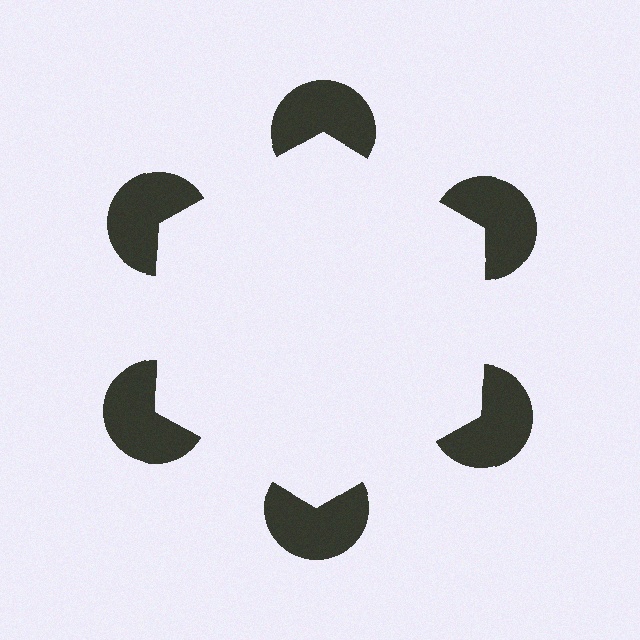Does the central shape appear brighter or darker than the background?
It typically appears slightly brighter than the background, even though no actual brightness change is drawn.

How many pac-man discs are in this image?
There are 6 — one at each vertex of the illusory hexagon.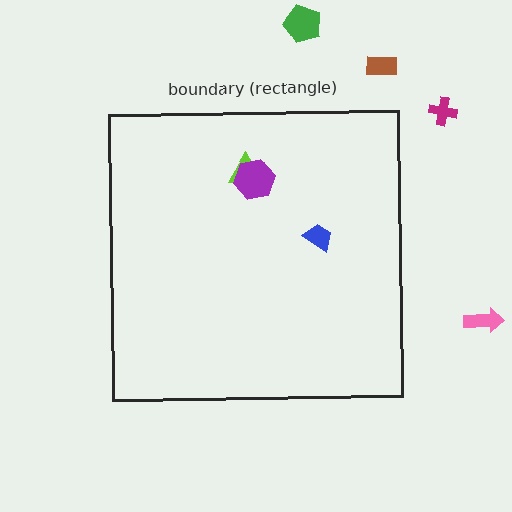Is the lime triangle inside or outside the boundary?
Inside.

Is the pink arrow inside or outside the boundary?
Outside.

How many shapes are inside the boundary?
3 inside, 4 outside.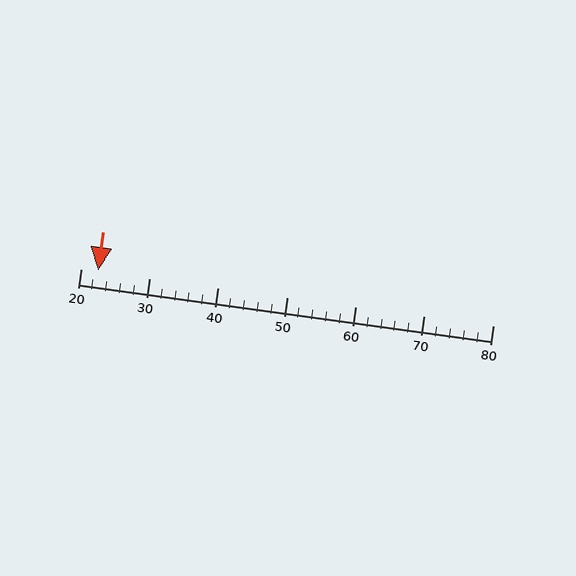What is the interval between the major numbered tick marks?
The major tick marks are spaced 10 units apart.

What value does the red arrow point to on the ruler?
The red arrow points to approximately 22.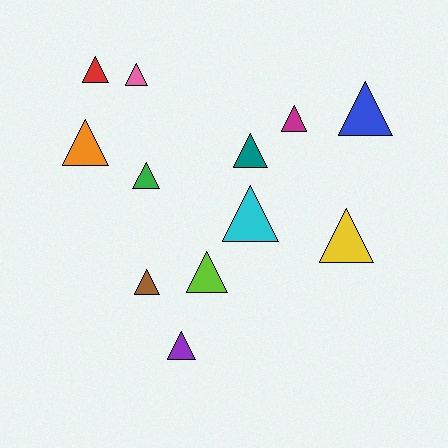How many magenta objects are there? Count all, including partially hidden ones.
There is 1 magenta object.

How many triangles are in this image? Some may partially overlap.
There are 12 triangles.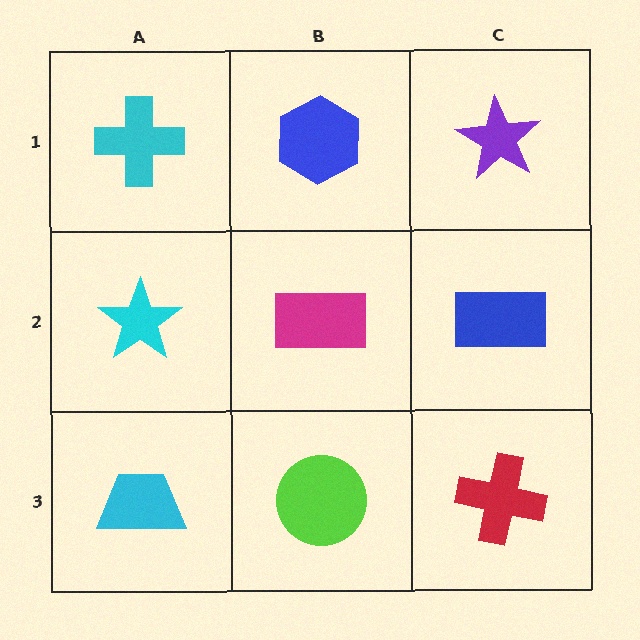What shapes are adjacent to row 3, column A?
A cyan star (row 2, column A), a lime circle (row 3, column B).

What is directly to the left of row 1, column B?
A cyan cross.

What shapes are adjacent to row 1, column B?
A magenta rectangle (row 2, column B), a cyan cross (row 1, column A), a purple star (row 1, column C).